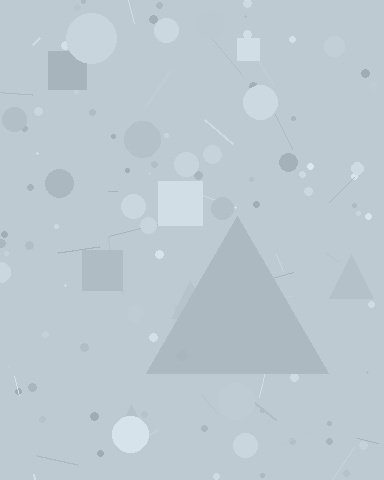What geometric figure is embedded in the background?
A triangle is embedded in the background.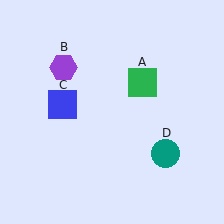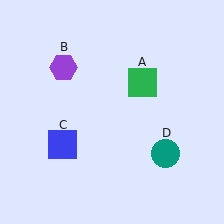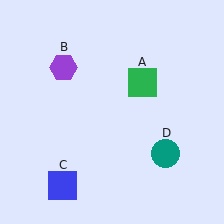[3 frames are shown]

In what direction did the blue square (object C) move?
The blue square (object C) moved down.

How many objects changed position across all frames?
1 object changed position: blue square (object C).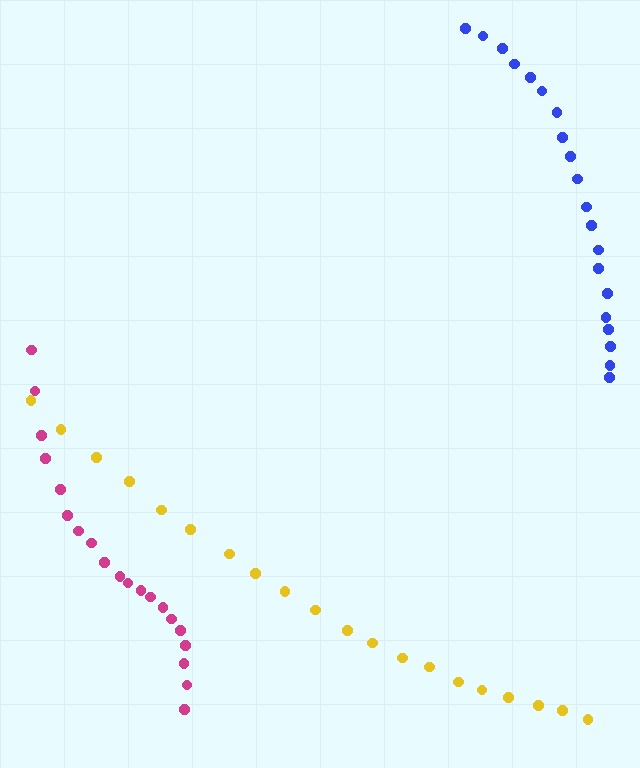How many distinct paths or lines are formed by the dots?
There are 3 distinct paths.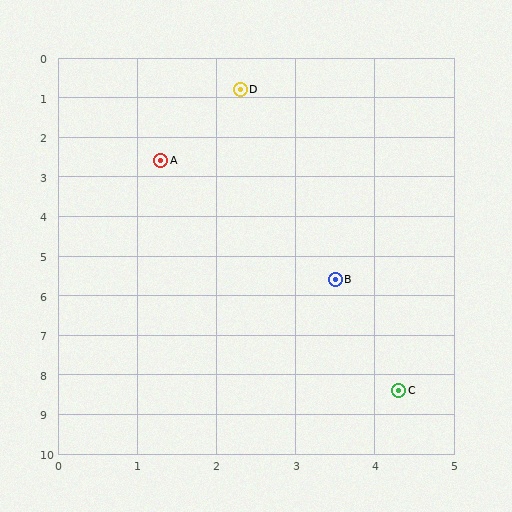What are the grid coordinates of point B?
Point B is at approximately (3.5, 5.6).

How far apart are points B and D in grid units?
Points B and D are about 4.9 grid units apart.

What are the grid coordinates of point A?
Point A is at approximately (1.3, 2.6).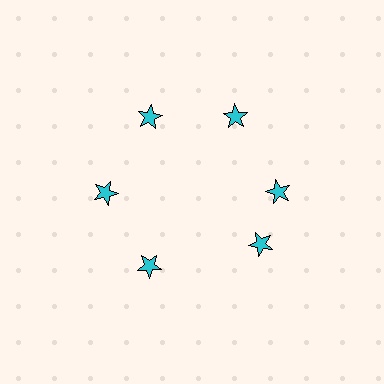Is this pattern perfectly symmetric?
No. The 6 cyan stars are arranged in a ring, but one element near the 5 o'clock position is rotated out of alignment along the ring, breaking the 6-fold rotational symmetry.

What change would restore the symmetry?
The symmetry would be restored by rotating it back into even spacing with its neighbors so that all 6 stars sit at equal angles and equal distance from the center.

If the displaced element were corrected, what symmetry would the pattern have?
It would have 6-fold rotational symmetry — the pattern would map onto itself every 60 degrees.